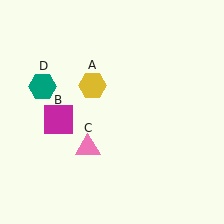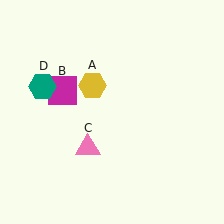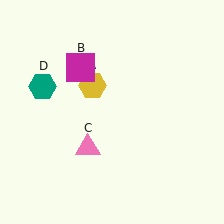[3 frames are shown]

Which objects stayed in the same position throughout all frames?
Yellow hexagon (object A) and pink triangle (object C) and teal hexagon (object D) remained stationary.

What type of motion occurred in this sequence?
The magenta square (object B) rotated clockwise around the center of the scene.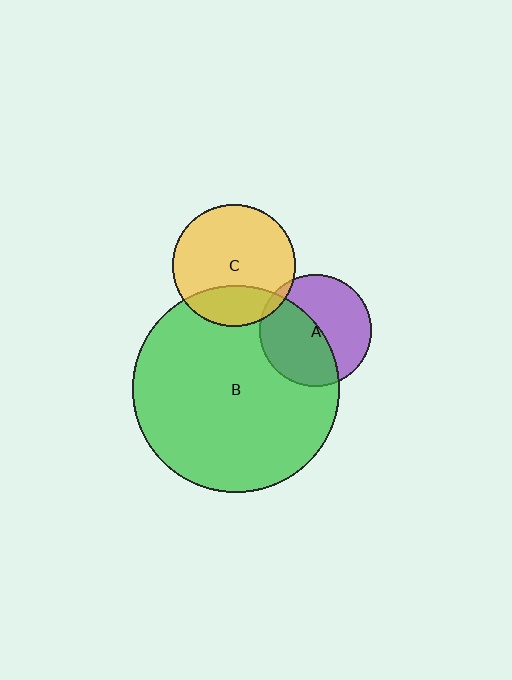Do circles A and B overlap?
Yes.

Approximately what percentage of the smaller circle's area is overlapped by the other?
Approximately 50%.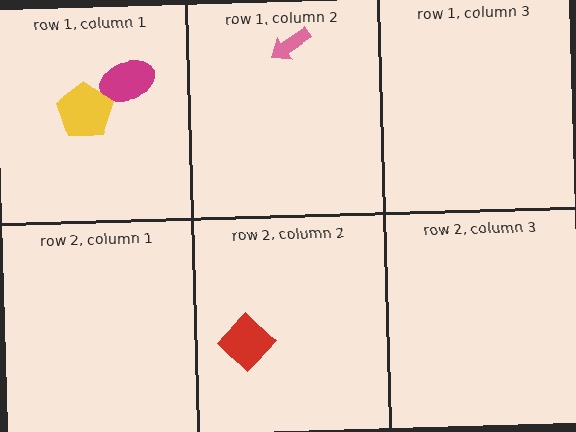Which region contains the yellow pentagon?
The row 1, column 1 region.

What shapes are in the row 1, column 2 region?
The pink arrow.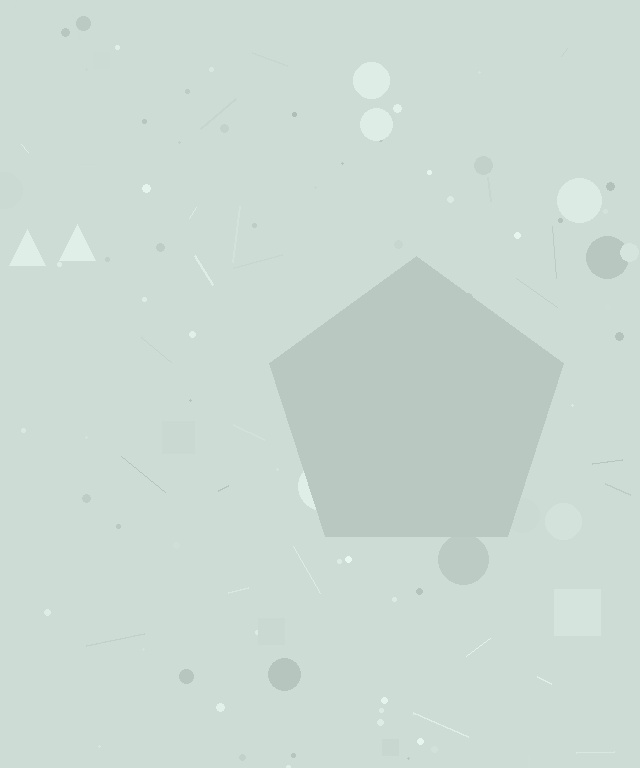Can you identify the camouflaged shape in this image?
The camouflaged shape is a pentagon.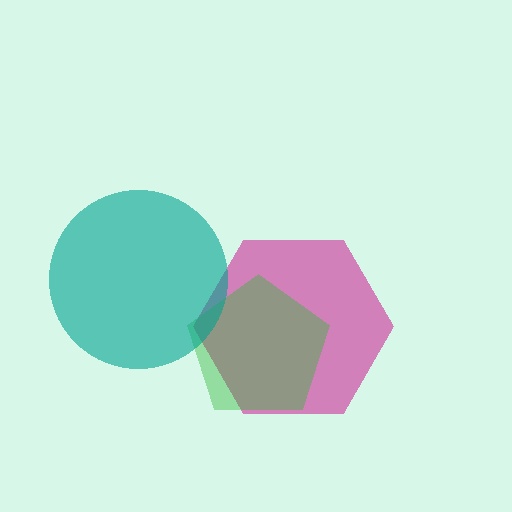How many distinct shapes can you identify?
There are 3 distinct shapes: a magenta hexagon, a green pentagon, a teal circle.